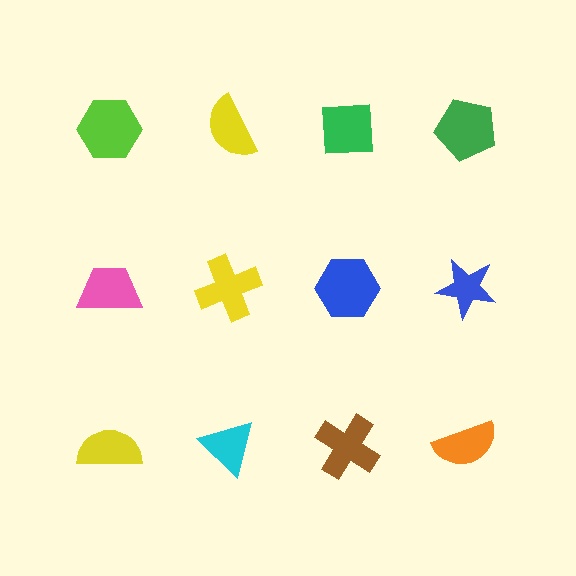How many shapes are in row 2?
4 shapes.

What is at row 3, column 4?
An orange semicircle.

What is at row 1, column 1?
A lime hexagon.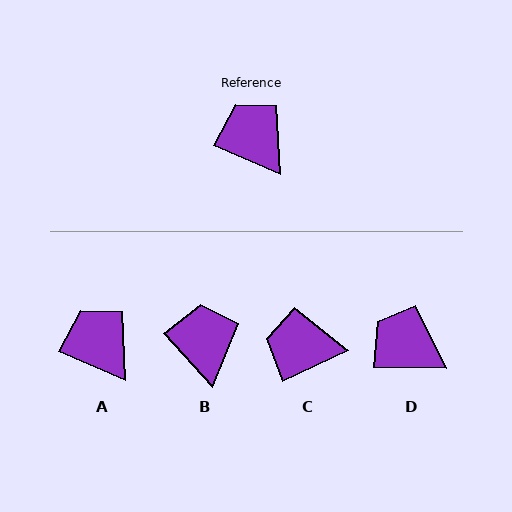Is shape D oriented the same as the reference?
No, it is off by about 23 degrees.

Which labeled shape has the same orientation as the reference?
A.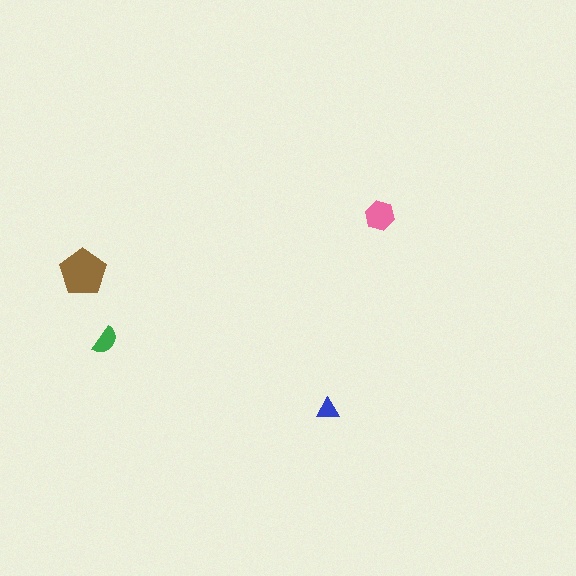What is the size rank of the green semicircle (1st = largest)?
3rd.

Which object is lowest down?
The blue triangle is bottommost.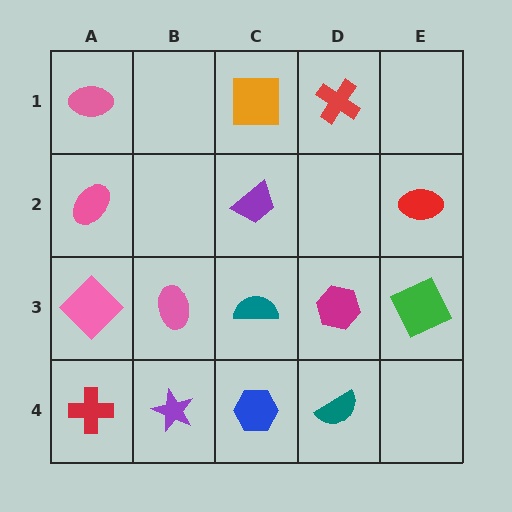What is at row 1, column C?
An orange square.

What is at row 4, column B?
A purple star.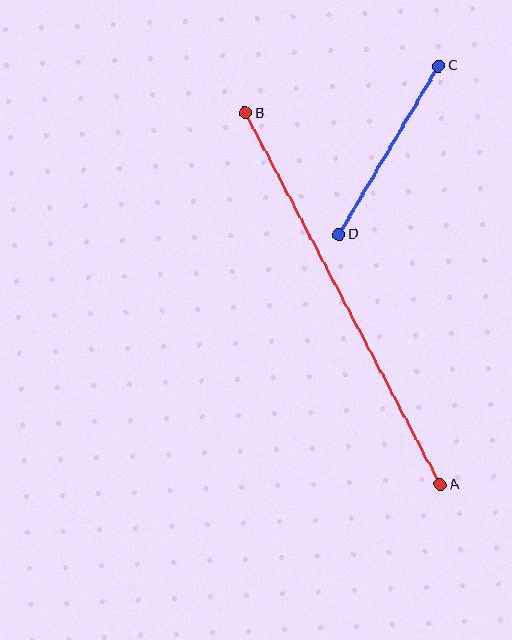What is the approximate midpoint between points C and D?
The midpoint is at approximately (389, 150) pixels.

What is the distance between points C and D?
The distance is approximately 196 pixels.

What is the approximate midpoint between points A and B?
The midpoint is at approximately (343, 299) pixels.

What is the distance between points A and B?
The distance is approximately 419 pixels.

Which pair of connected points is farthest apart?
Points A and B are farthest apart.